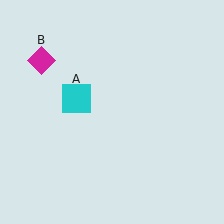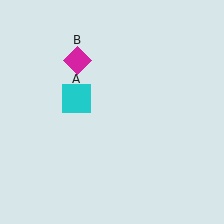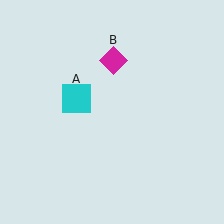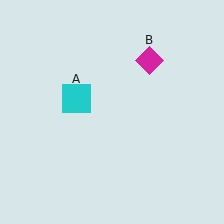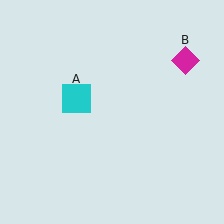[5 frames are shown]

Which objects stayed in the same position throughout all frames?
Cyan square (object A) remained stationary.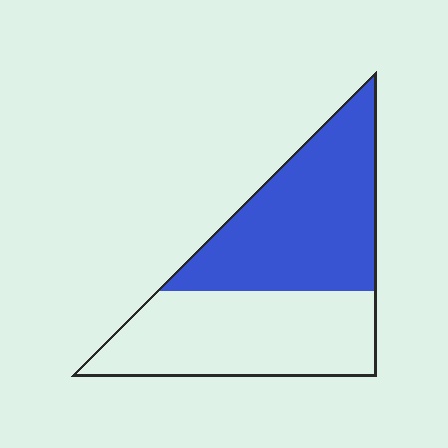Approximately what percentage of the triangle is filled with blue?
Approximately 50%.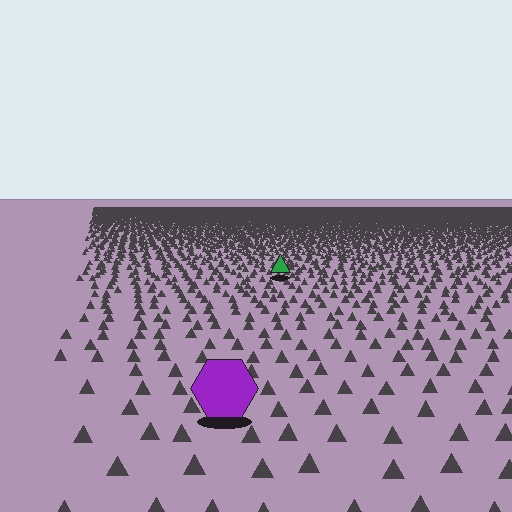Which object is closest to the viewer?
The purple hexagon is closest. The texture marks near it are larger and more spread out.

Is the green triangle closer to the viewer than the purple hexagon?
No. The purple hexagon is closer — you can tell from the texture gradient: the ground texture is coarser near it.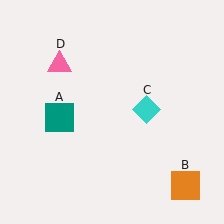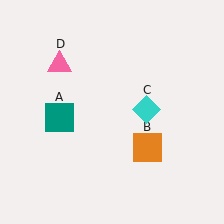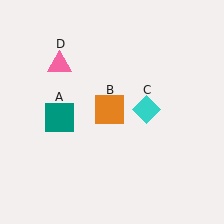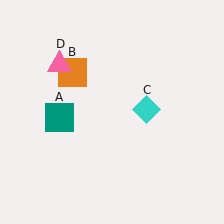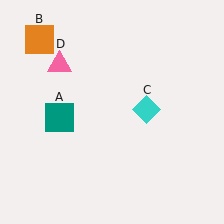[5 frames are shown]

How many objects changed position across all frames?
1 object changed position: orange square (object B).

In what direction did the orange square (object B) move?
The orange square (object B) moved up and to the left.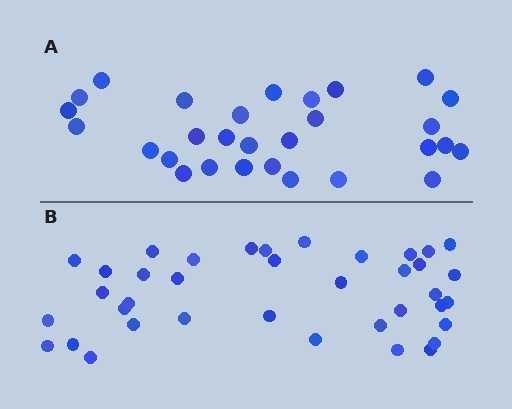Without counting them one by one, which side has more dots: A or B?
Region B (the bottom region) has more dots.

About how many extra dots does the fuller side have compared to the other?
Region B has roughly 8 or so more dots than region A.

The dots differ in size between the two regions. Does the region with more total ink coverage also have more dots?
No. Region A has more total ink coverage because its dots are larger, but region B actually contains more individual dots. Total area can be misleading — the number of items is what matters here.